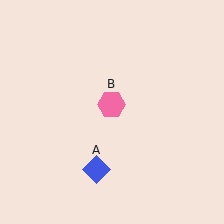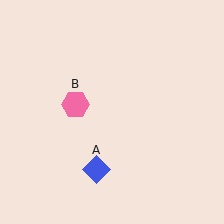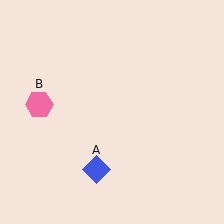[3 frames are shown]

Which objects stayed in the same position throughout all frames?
Blue diamond (object A) remained stationary.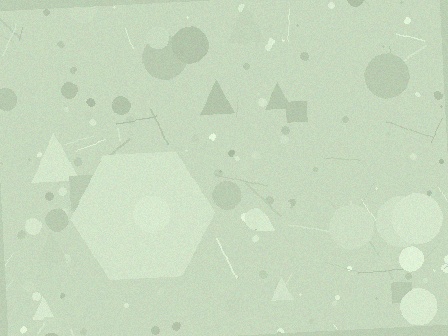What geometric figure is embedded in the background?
A hexagon is embedded in the background.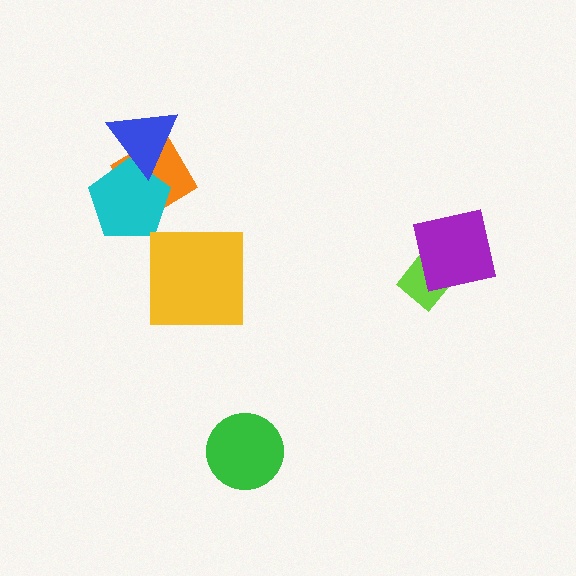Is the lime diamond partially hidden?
Yes, it is partially covered by another shape.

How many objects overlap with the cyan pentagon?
2 objects overlap with the cyan pentagon.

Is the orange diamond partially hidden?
Yes, it is partially covered by another shape.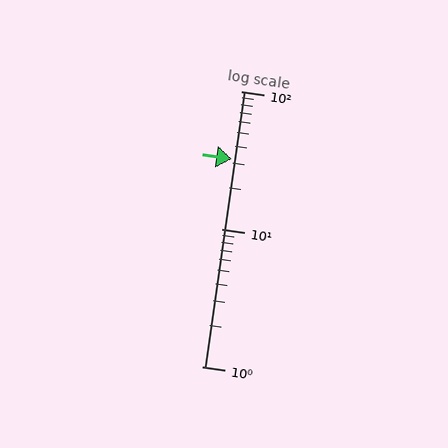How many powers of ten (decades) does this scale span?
The scale spans 2 decades, from 1 to 100.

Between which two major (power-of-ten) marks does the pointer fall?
The pointer is between 10 and 100.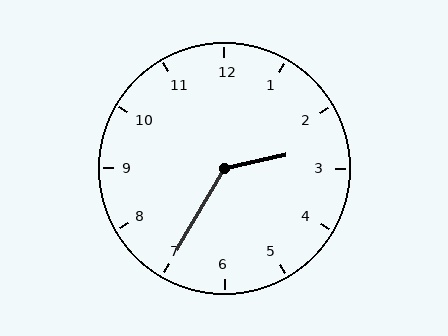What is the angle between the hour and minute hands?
Approximately 132 degrees.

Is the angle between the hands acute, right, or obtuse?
It is obtuse.